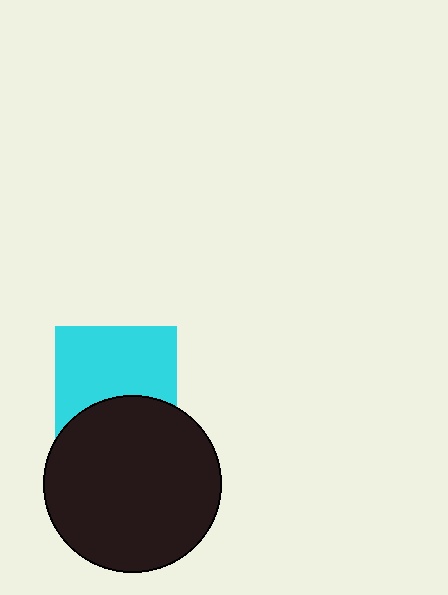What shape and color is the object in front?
The object in front is a black circle.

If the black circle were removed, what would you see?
You would see the complete cyan square.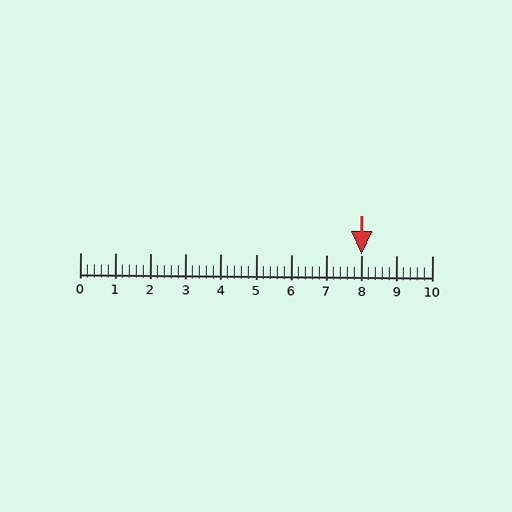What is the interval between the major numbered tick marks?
The major tick marks are spaced 1 units apart.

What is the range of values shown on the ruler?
The ruler shows values from 0 to 10.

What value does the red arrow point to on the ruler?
The red arrow points to approximately 8.0.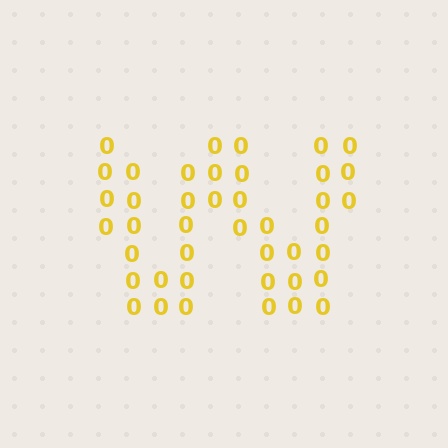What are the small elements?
The small elements are digit 0's.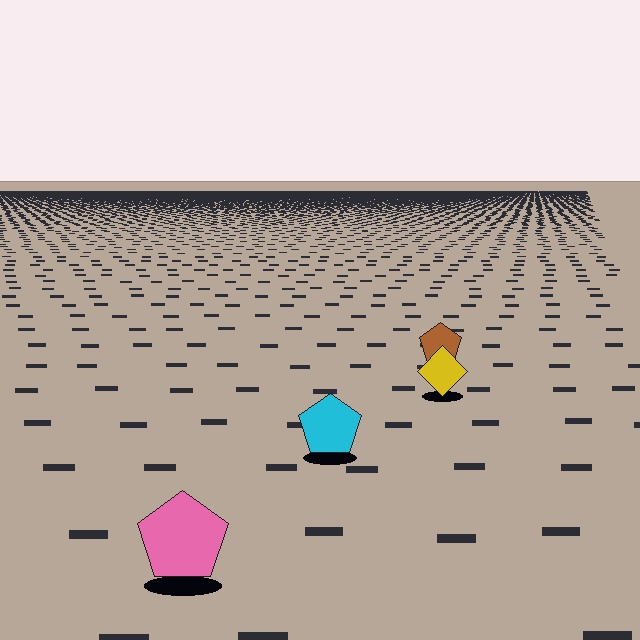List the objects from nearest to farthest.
From nearest to farthest: the pink pentagon, the cyan pentagon, the yellow diamond, the brown pentagon.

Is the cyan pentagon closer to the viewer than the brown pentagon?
Yes. The cyan pentagon is closer — you can tell from the texture gradient: the ground texture is coarser near it.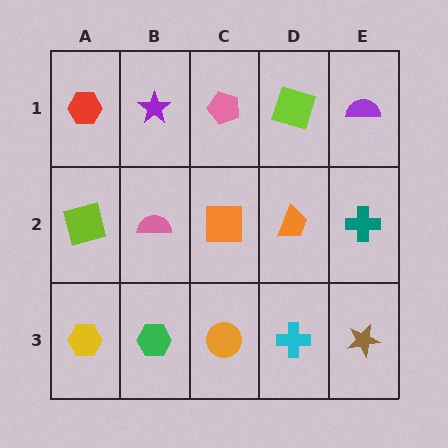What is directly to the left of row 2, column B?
A lime square.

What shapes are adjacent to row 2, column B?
A purple star (row 1, column B), a green hexagon (row 3, column B), a lime square (row 2, column A), an orange square (row 2, column C).